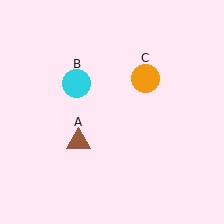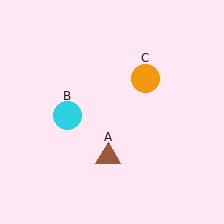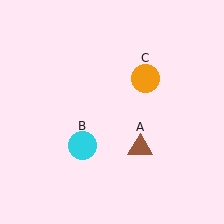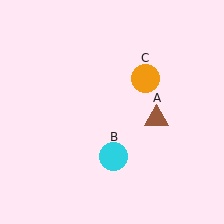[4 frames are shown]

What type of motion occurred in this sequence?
The brown triangle (object A), cyan circle (object B) rotated counterclockwise around the center of the scene.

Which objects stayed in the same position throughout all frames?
Orange circle (object C) remained stationary.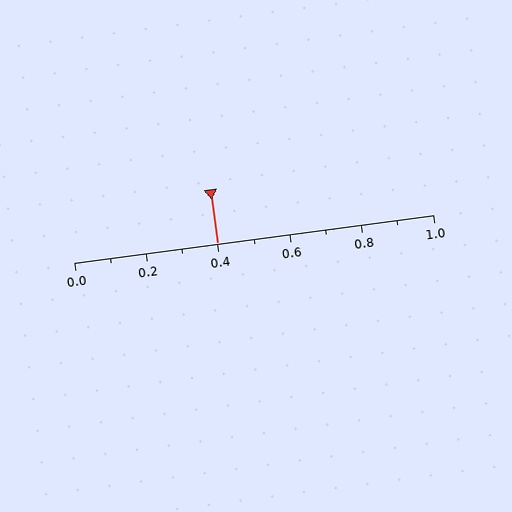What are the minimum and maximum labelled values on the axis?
The axis runs from 0.0 to 1.0.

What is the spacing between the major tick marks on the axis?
The major ticks are spaced 0.2 apart.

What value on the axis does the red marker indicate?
The marker indicates approximately 0.4.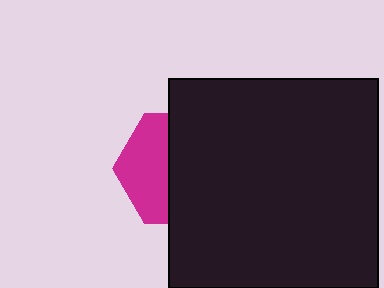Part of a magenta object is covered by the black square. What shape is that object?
It is a hexagon.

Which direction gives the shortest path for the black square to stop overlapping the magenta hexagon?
Moving right gives the shortest separation.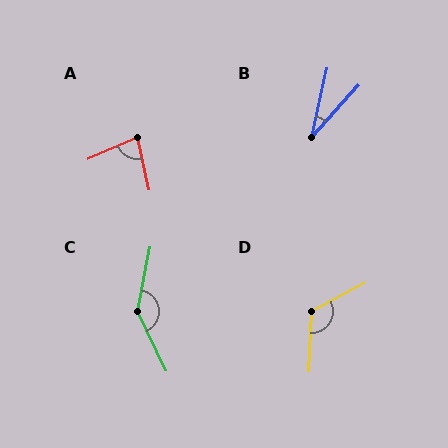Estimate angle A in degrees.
Approximately 78 degrees.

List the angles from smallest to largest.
B (29°), A (78°), D (120°), C (143°).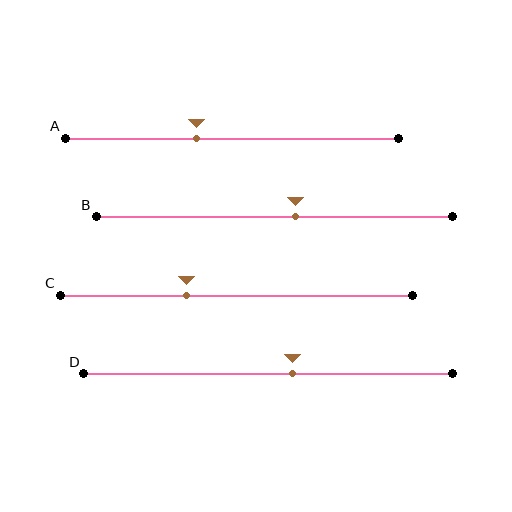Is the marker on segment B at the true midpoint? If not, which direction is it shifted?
No, the marker on segment B is shifted to the right by about 6% of the segment length.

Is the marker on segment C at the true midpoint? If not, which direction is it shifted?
No, the marker on segment C is shifted to the left by about 14% of the segment length.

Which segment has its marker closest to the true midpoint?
Segment B has its marker closest to the true midpoint.